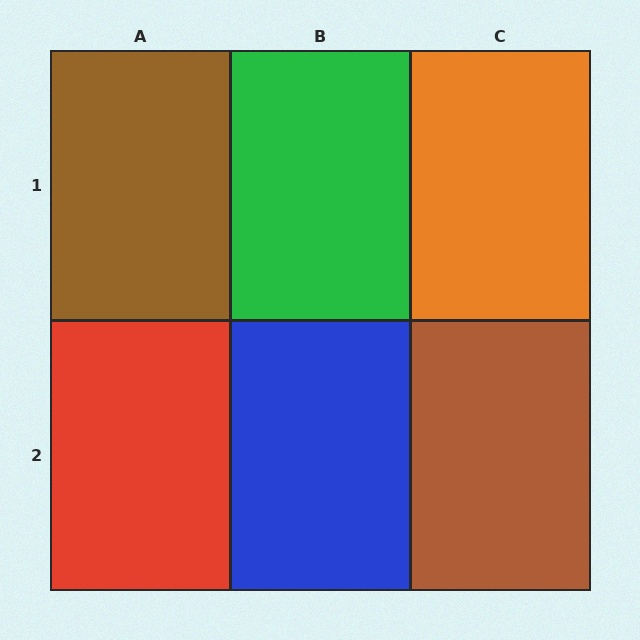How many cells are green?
1 cell is green.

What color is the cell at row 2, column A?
Red.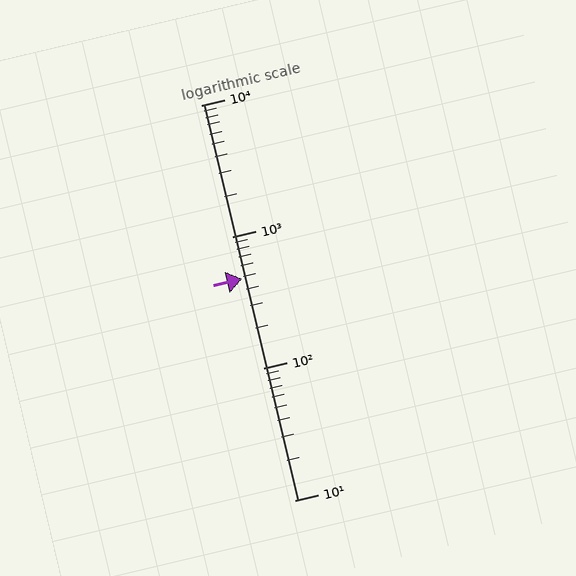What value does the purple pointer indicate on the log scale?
The pointer indicates approximately 480.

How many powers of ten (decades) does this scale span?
The scale spans 3 decades, from 10 to 10000.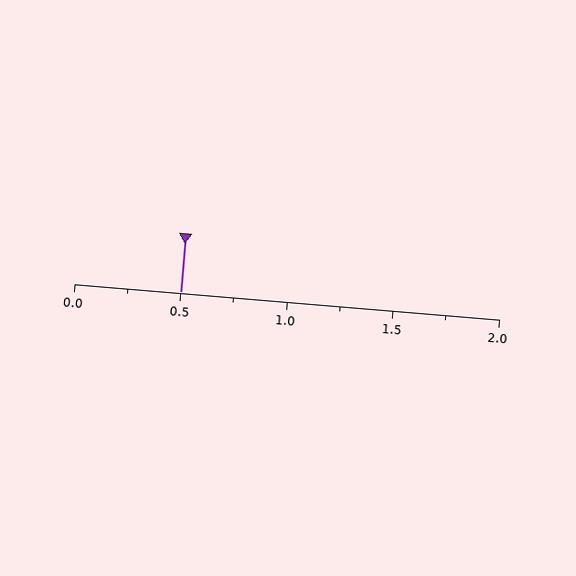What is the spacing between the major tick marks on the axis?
The major ticks are spaced 0.5 apart.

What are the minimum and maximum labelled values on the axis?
The axis runs from 0.0 to 2.0.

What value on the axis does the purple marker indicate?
The marker indicates approximately 0.5.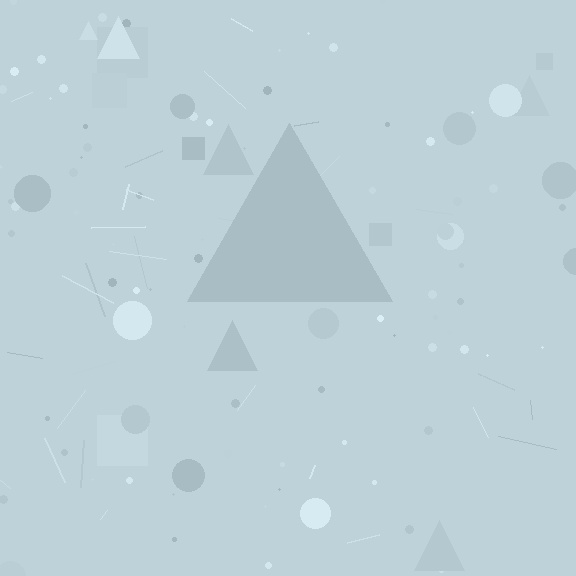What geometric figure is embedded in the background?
A triangle is embedded in the background.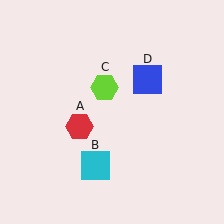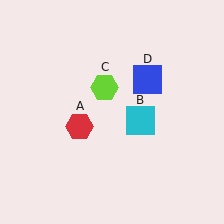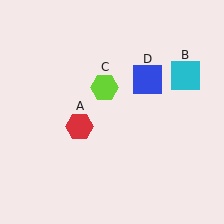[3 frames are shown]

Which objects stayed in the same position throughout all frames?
Red hexagon (object A) and lime hexagon (object C) and blue square (object D) remained stationary.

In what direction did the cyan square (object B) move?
The cyan square (object B) moved up and to the right.